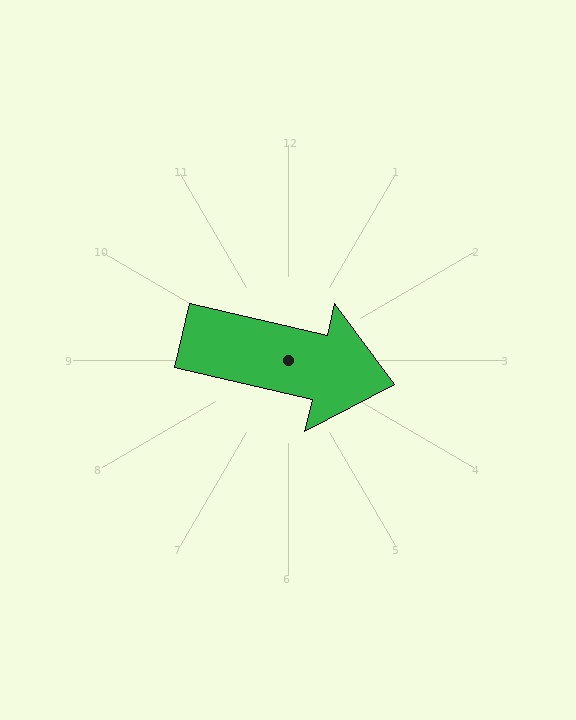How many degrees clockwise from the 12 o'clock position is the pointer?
Approximately 103 degrees.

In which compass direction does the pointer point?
East.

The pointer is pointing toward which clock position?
Roughly 3 o'clock.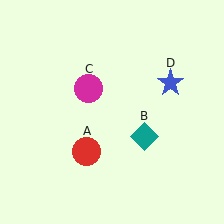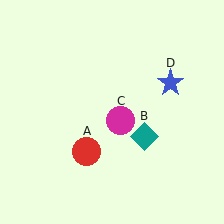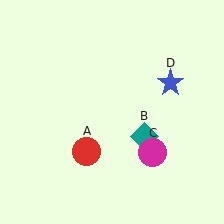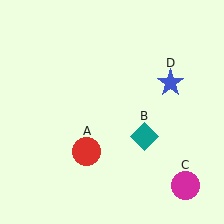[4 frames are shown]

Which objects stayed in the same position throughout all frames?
Red circle (object A) and teal diamond (object B) and blue star (object D) remained stationary.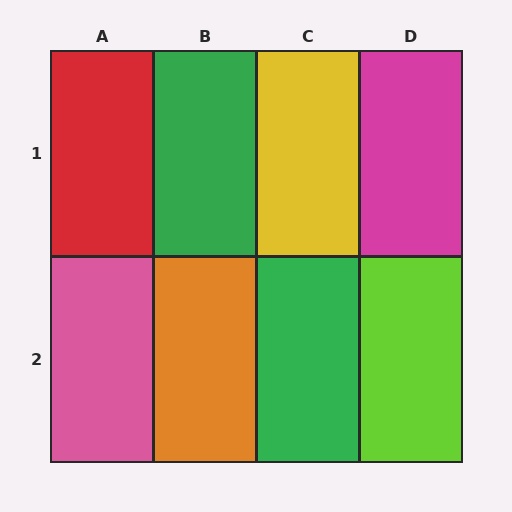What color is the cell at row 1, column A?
Red.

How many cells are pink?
1 cell is pink.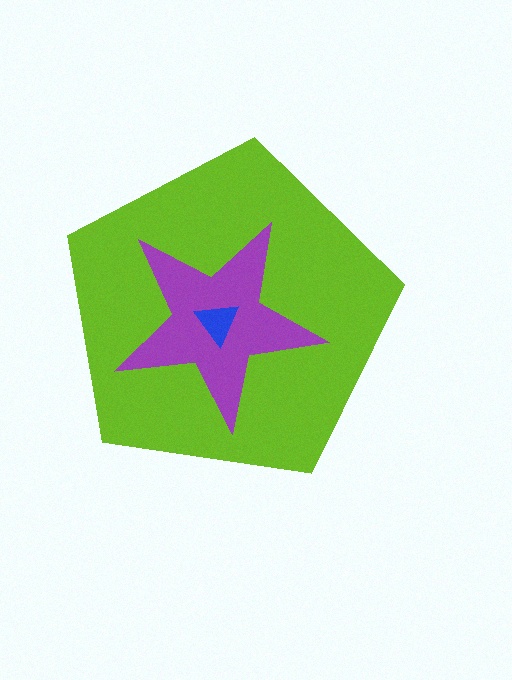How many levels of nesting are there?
3.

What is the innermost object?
The blue triangle.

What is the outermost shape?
The lime pentagon.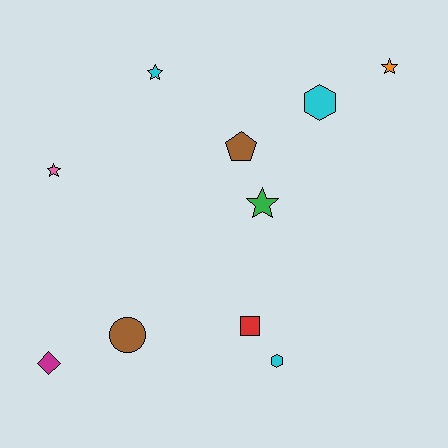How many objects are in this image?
There are 10 objects.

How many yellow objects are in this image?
There are no yellow objects.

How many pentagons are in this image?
There is 1 pentagon.